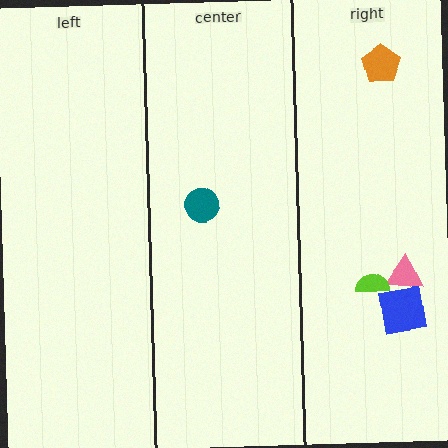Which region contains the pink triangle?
The right region.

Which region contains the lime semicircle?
The right region.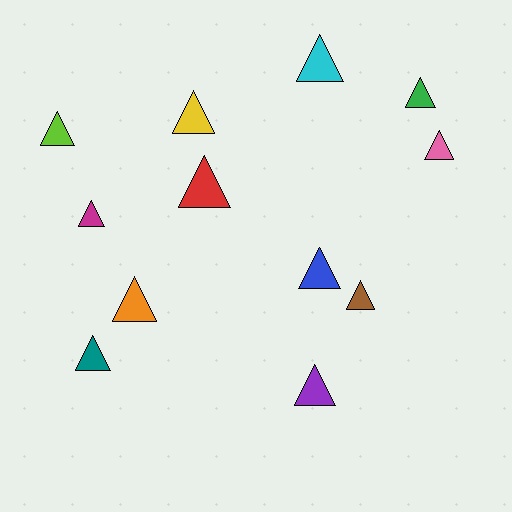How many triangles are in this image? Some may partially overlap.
There are 12 triangles.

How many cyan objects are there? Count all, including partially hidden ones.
There is 1 cyan object.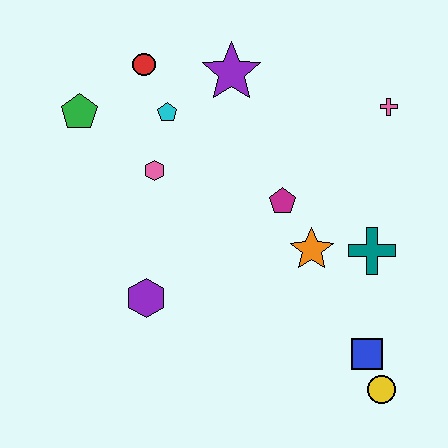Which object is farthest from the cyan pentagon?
The yellow circle is farthest from the cyan pentagon.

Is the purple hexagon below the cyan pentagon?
Yes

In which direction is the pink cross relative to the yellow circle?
The pink cross is above the yellow circle.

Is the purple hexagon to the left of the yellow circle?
Yes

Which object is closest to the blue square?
The yellow circle is closest to the blue square.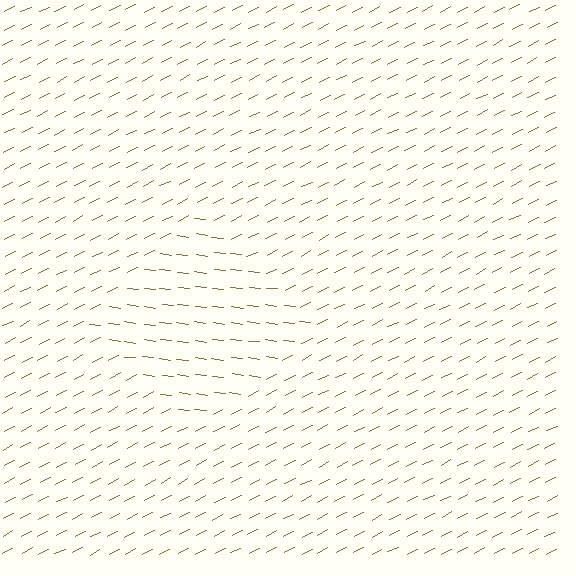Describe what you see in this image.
The image is filled with small brown line segments. A diamond region in the image has lines oriented differently from the surrounding lines, creating a visible texture boundary.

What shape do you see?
I see a diamond.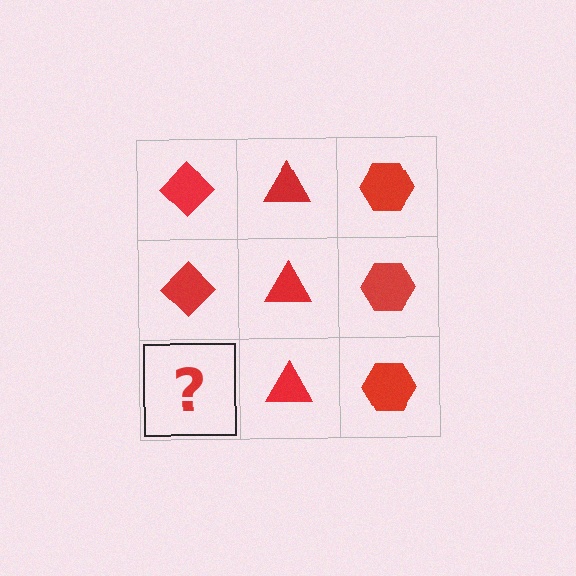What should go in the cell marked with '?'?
The missing cell should contain a red diamond.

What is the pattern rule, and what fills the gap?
The rule is that each column has a consistent shape. The gap should be filled with a red diamond.